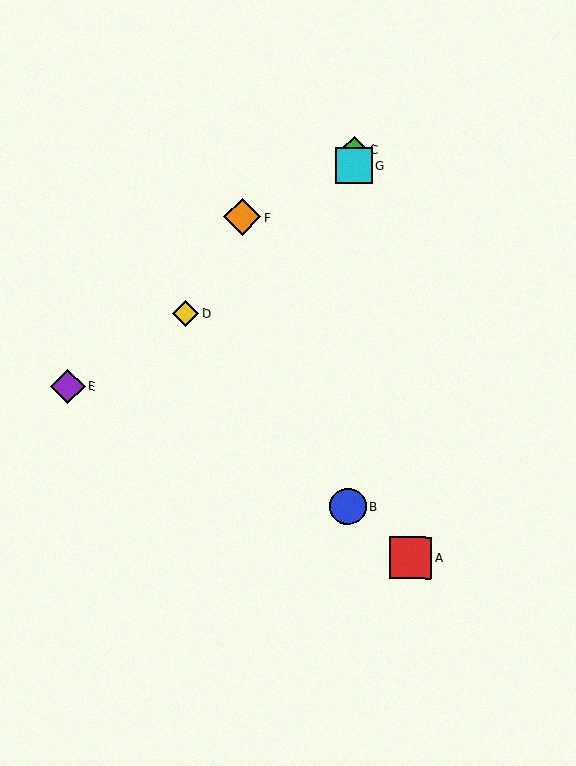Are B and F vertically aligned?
No, B is at x≈348 and F is at x≈242.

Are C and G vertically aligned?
Yes, both are at x≈354.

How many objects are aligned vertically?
3 objects (B, C, G) are aligned vertically.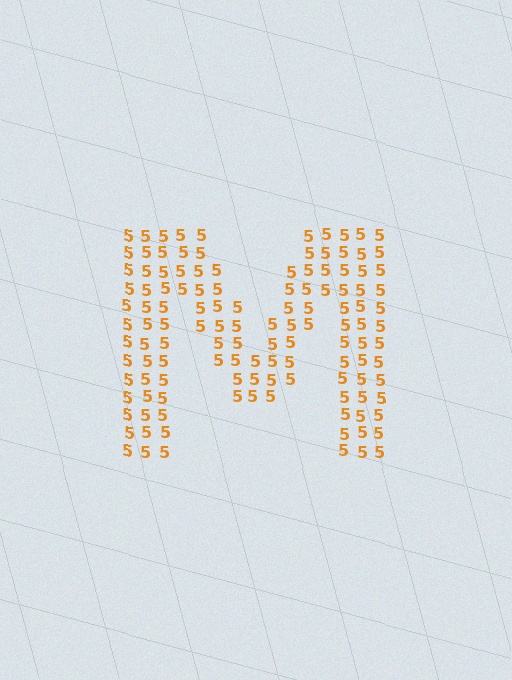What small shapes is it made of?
It is made of small digit 5's.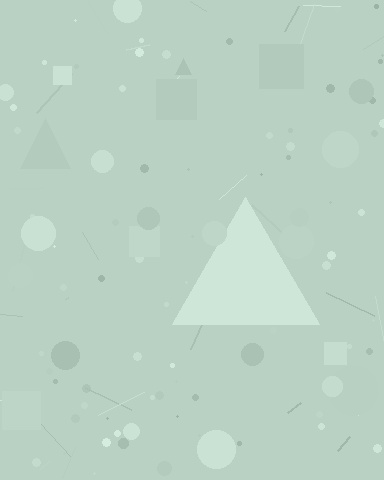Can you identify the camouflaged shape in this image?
The camouflaged shape is a triangle.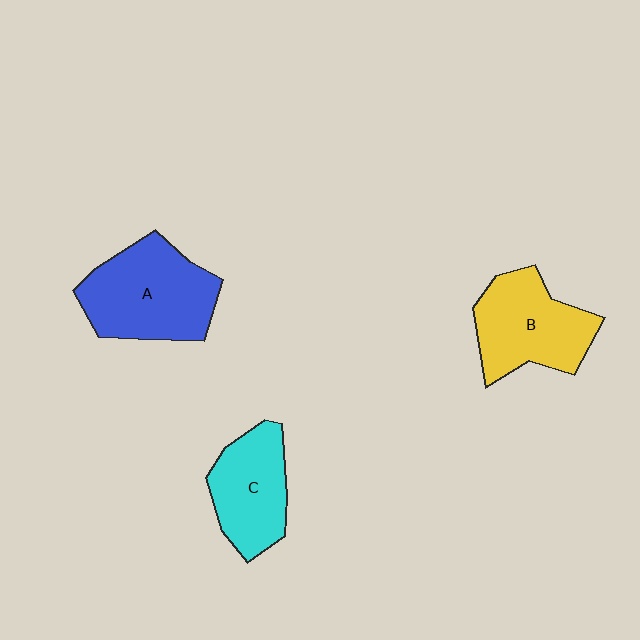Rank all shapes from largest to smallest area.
From largest to smallest: A (blue), B (yellow), C (cyan).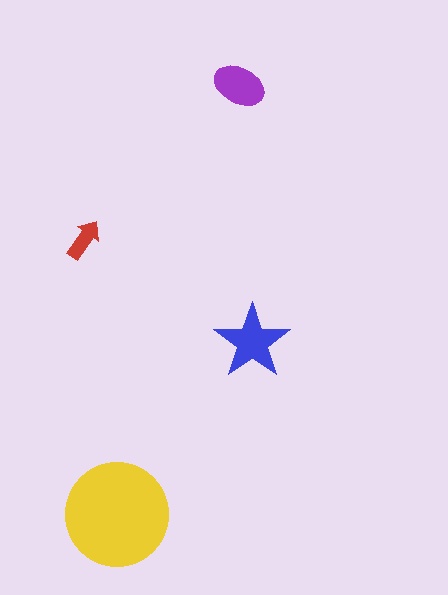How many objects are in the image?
There are 4 objects in the image.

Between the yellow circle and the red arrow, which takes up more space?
The yellow circle.